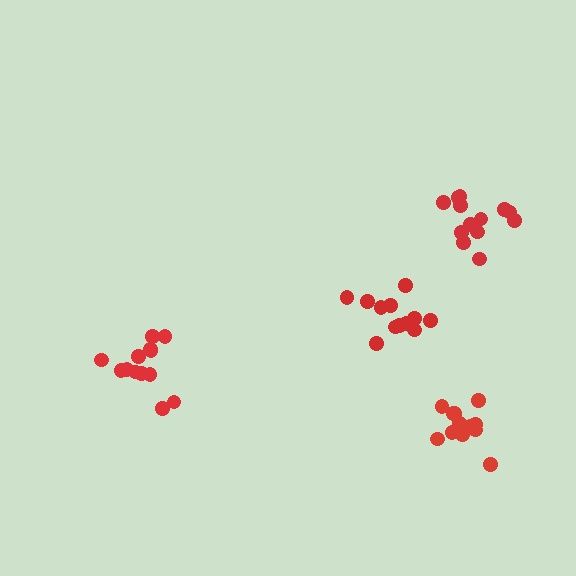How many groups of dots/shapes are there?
There are 4 groups.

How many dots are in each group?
Group 1: 13 dots, Group 2: 12 dots, Group 3: 12 dots, Group 4: 13 dots (50 total).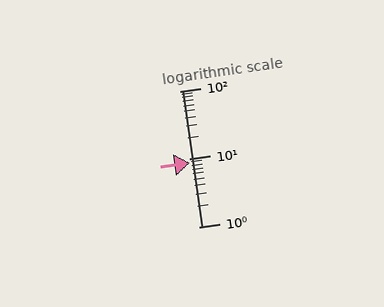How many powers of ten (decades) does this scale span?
The scale spans 2 decades, from 1 to 100.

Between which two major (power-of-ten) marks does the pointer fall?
The pointer is between 1 and 10.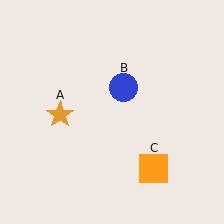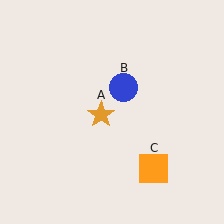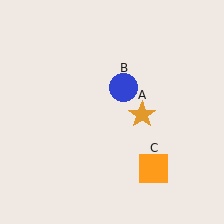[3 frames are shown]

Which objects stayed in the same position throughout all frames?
Blue circle (object B) and orange square (object C) remained stationary.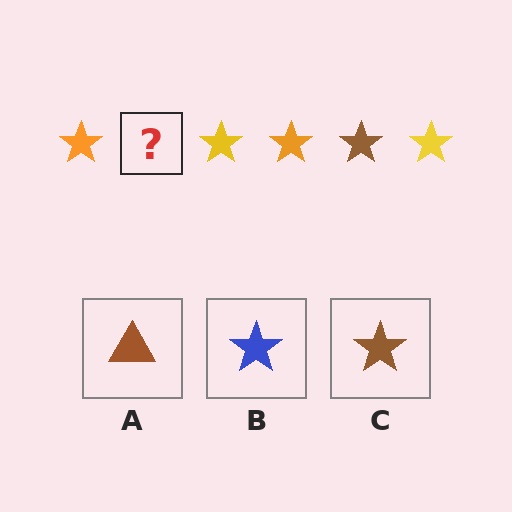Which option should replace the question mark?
Option C.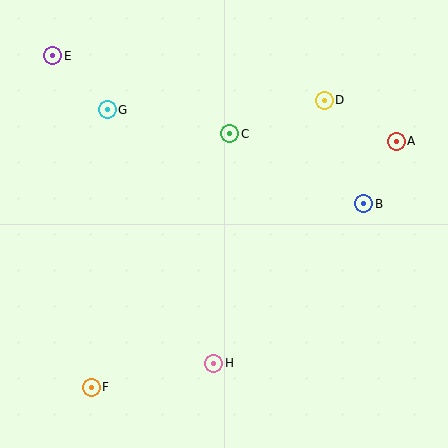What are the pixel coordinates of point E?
Point E is at (53, 56).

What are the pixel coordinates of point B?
Point B is at (364, 204).